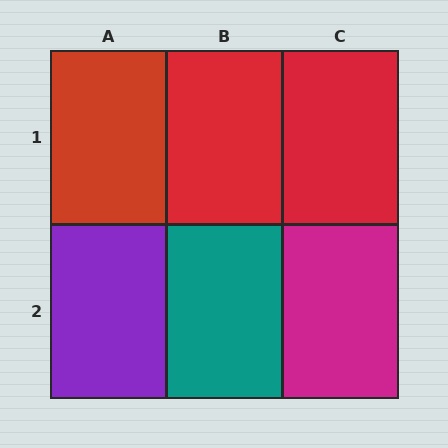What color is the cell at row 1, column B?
Red.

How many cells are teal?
1 cell is teal.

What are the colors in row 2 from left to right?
Purple, teal, magenta.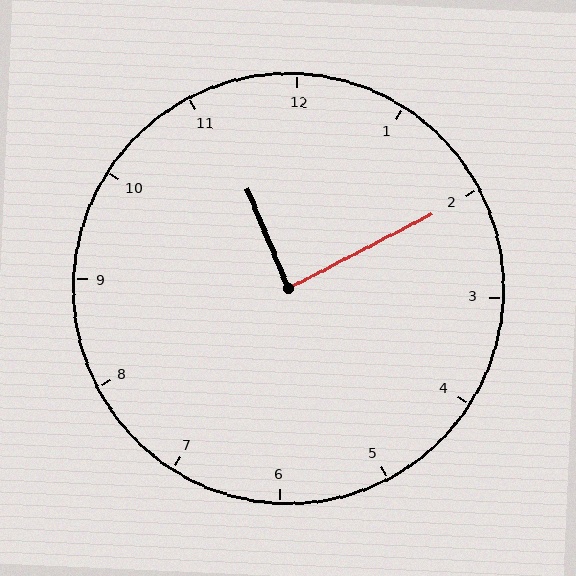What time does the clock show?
11:10.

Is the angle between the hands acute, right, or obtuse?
It is right.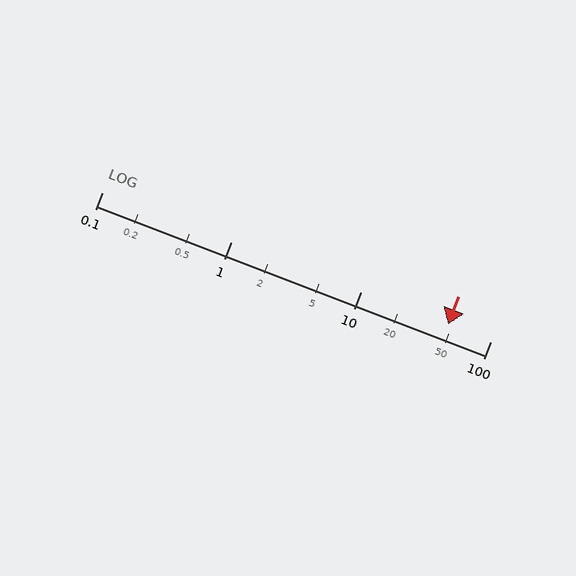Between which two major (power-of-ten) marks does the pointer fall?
The pointer is between 10 and 100.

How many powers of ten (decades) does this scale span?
The scale spans 3 decades, from 0.1 to 100.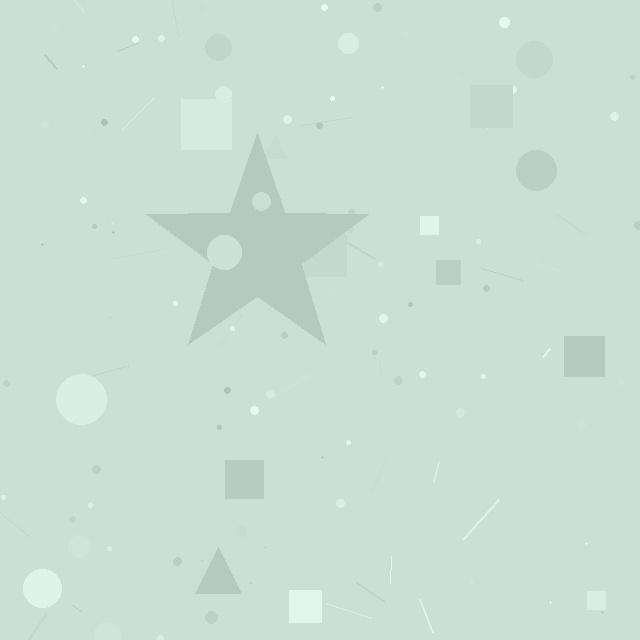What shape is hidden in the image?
A star is hidden in the image.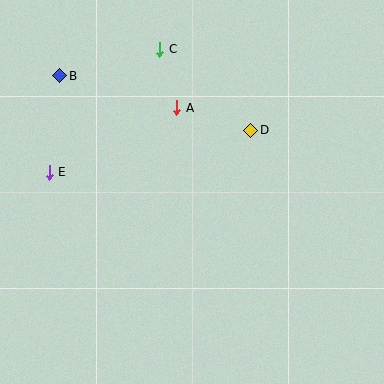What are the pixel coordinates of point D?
Point D is at (251, 130).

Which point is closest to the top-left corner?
Point B is closest to the top-left corner.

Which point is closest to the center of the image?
Point D at (251, 130) is closest to the center.